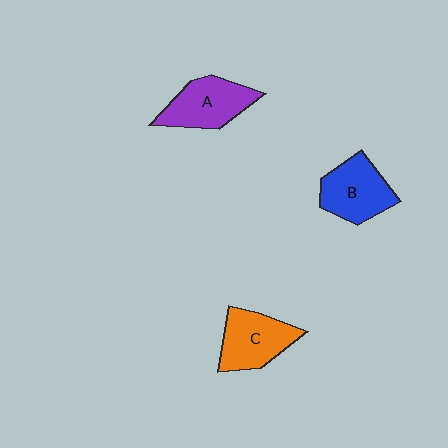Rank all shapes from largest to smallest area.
From largest to smallest: A (purple), B (blue), C (orange).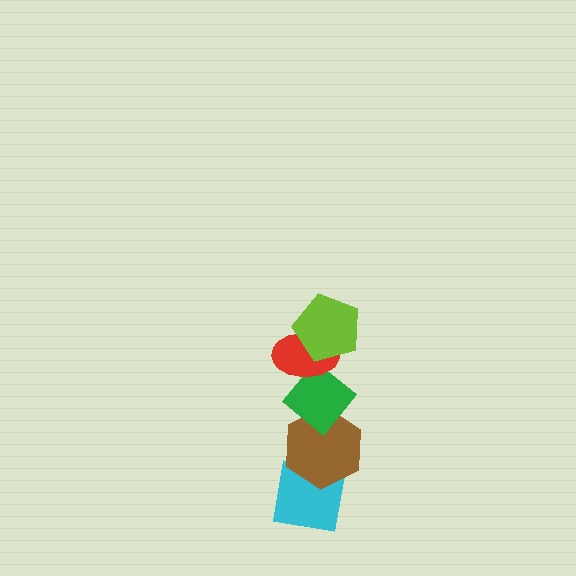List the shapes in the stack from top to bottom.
From top to bottom: the lime pentagon, the red ellipse, the green diamond, the brown hexagon, the cyan square.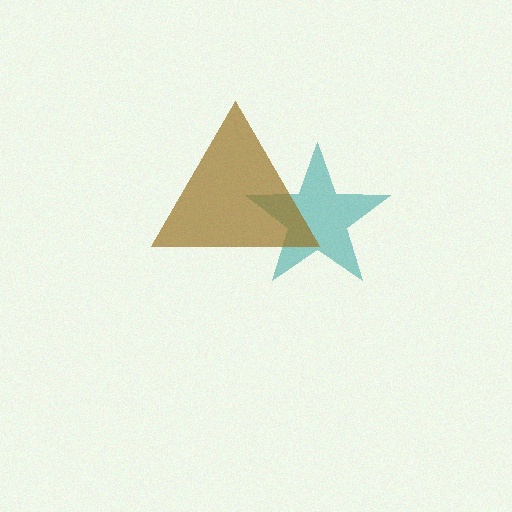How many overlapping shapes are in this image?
There are 2 overlapping shapes in the image.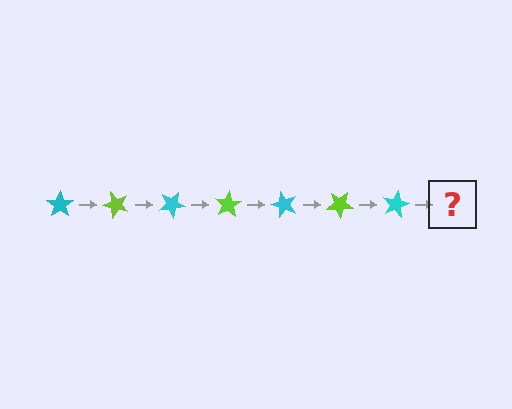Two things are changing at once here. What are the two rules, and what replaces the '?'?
The two rules are that it rotates 50 degrees each step and the color cycles through cyan and lime. The '?' should be a lime star, rotated 350 degrees from the start.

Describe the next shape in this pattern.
It should be a lime star, rotated 350 degrees from the start.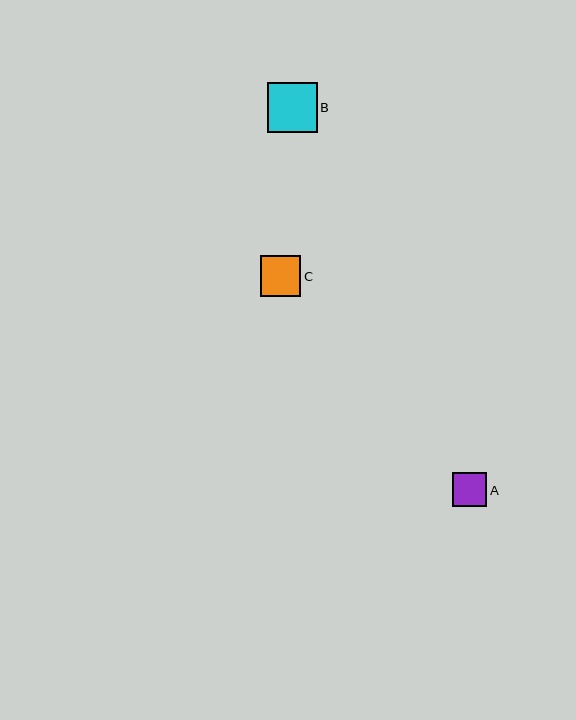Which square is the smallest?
Square A is the smallest with a size of approximately 34 pixels.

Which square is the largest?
Square B is the largest with a size of approximately 50 pixels.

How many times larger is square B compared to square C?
Square B is approximately 1.2 times the size of square C.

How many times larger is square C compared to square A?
Square C is approximately 1.2 times the size of square A.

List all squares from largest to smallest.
From largest to smallest: B, C, A.